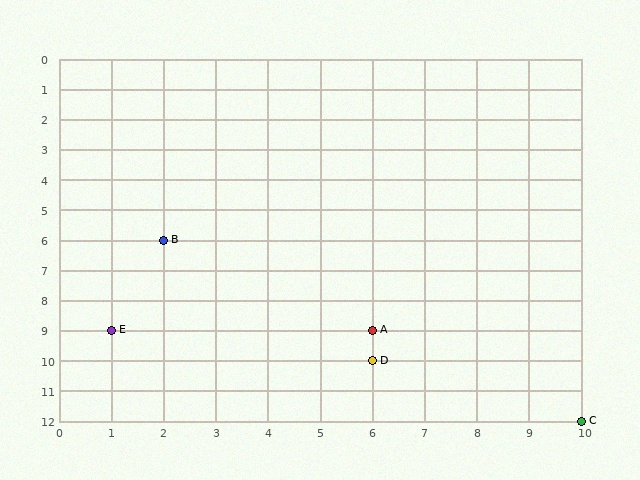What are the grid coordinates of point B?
Point B is at grid coordinates (2, 6).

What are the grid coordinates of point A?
Point A is at grid coordinates (6, 9).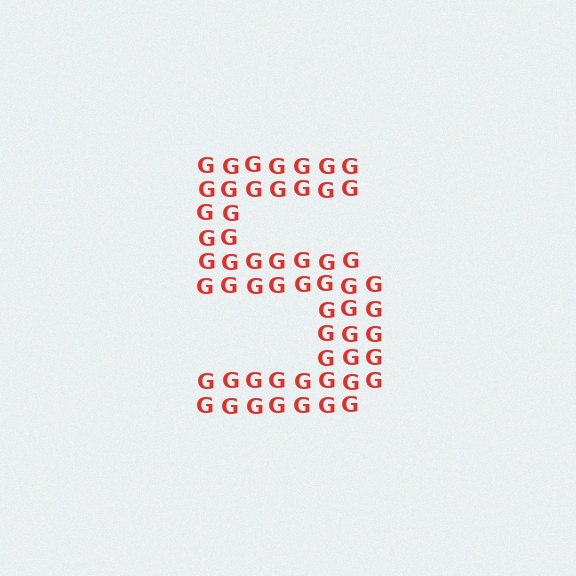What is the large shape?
The large shape is the digit 5.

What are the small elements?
The small elements are letter G's.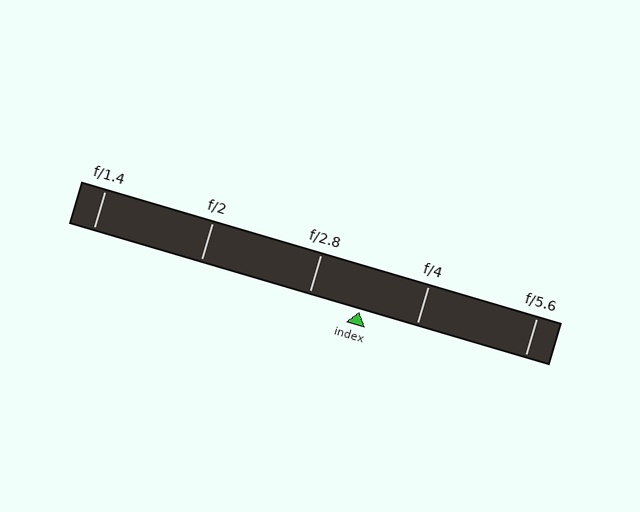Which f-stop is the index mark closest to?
The index mark is closest to f/2.8.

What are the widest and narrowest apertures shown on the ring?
The widest aperture shown is f/1.4 and the narrowest is f/5.6.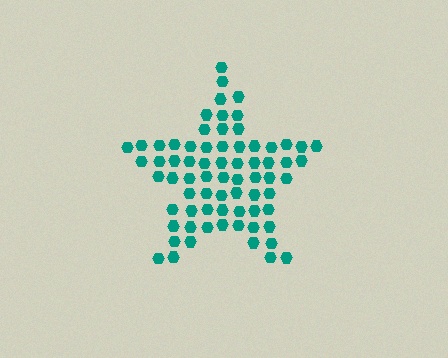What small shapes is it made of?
It is made of small hexagons.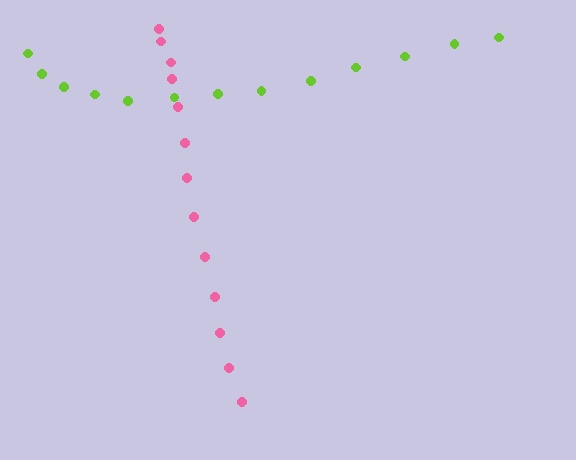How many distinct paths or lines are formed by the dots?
There are 2 distinct paths.